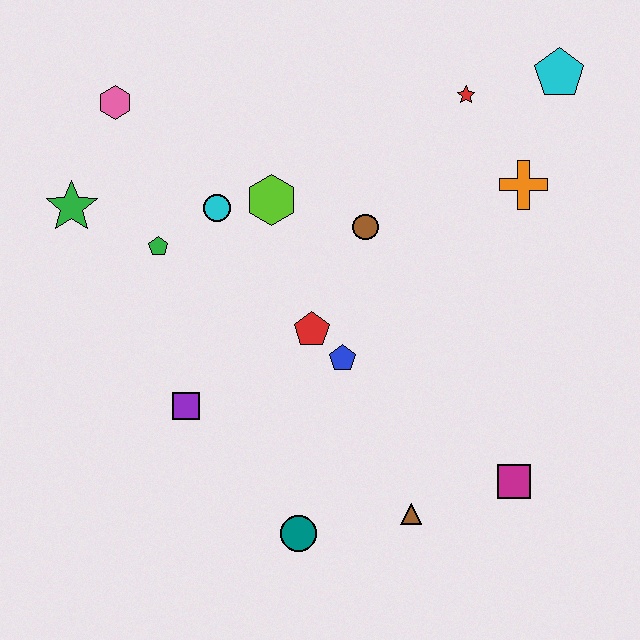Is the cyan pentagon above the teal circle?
Yes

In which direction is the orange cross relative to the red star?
The orange cross is below the red star.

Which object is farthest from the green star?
The magenta square is farthest from the green star.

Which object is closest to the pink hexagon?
The green star is closest to the pink hexagon.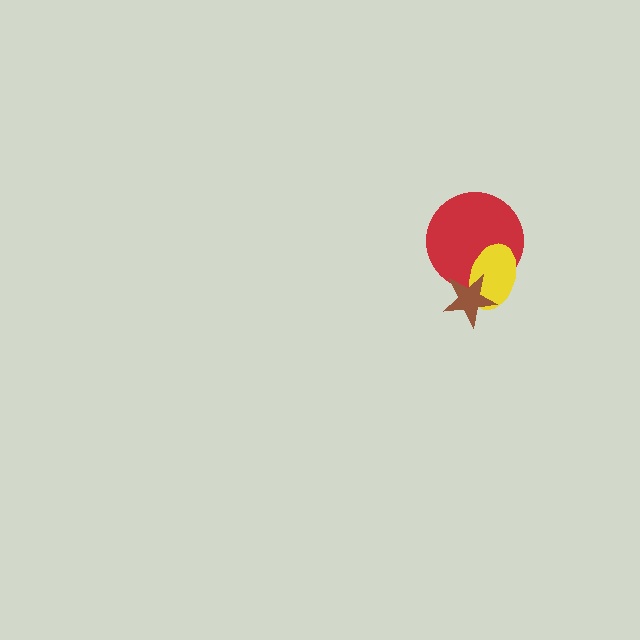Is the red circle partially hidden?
Yes, it is partially covered by another shape.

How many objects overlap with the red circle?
2 objects overlap with the red circle.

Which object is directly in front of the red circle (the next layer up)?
The yellow ellipse is directly in front of the red circle.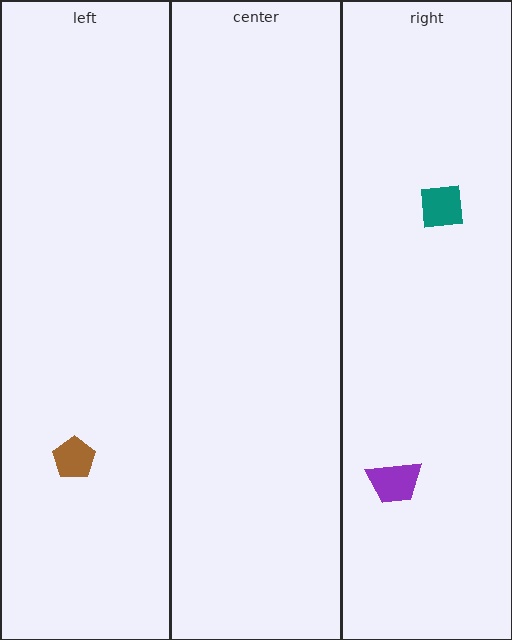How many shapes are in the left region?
1.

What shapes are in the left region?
The brown pentagon.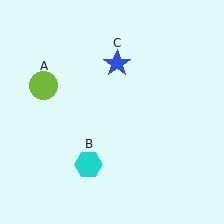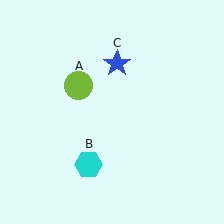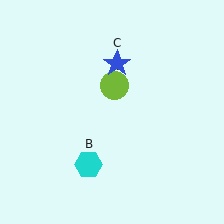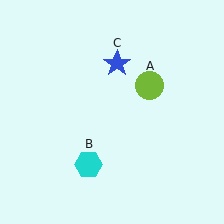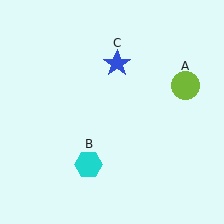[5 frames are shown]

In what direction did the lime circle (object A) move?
The lime circle (object A) moved right.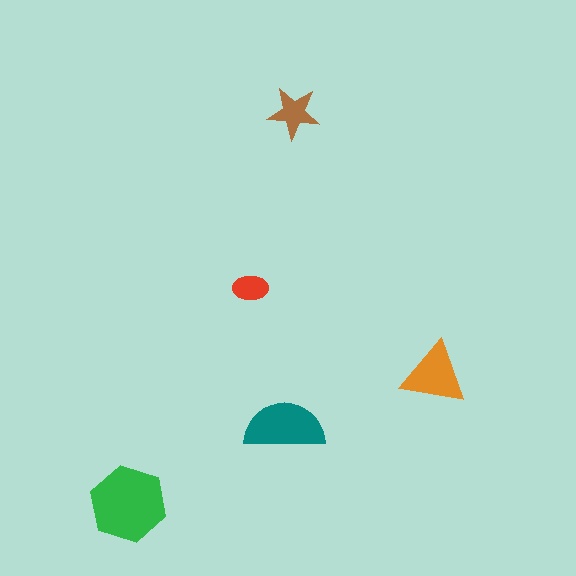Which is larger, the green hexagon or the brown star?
The green hexagon.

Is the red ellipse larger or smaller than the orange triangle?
Smaller.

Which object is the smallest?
The red ellipse.